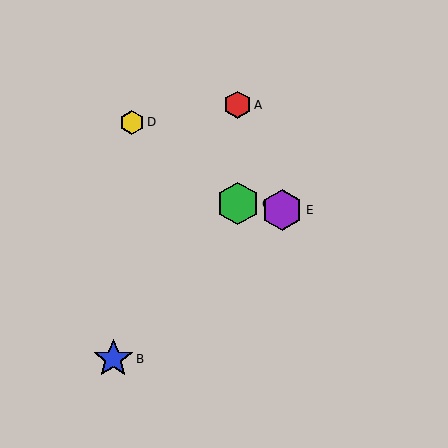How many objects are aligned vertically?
2 objects (A, C) are aligned vertically.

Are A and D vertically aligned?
No, A is at x≈238 and D is at x≈132.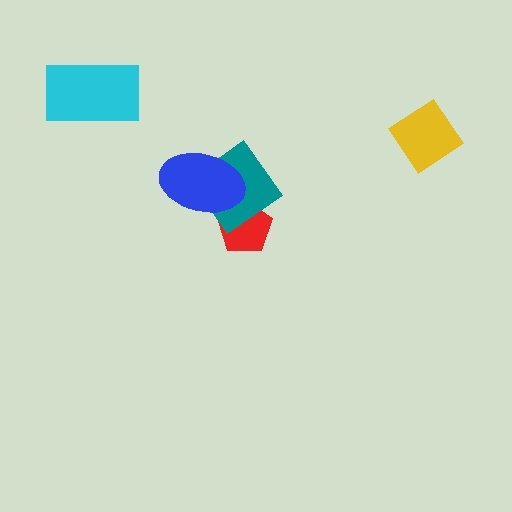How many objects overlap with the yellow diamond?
0 objects overlap with the yellow diamond.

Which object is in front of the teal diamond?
The blue ellipse is in front of the teal diamond.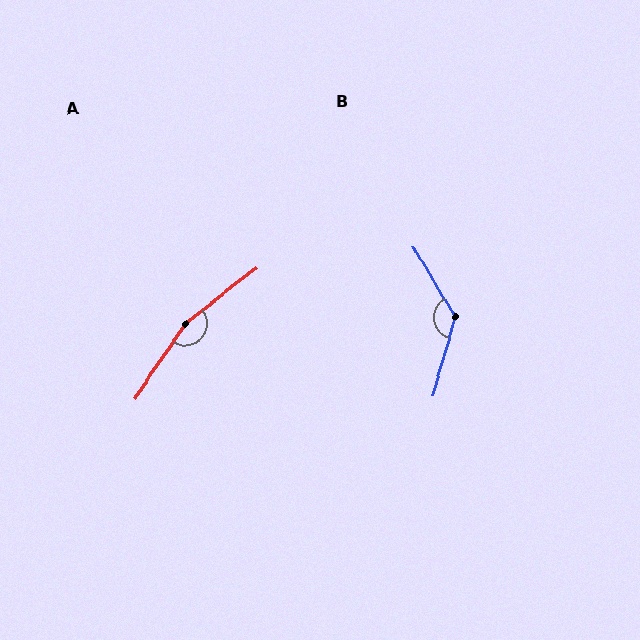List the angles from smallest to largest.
B (133°), A (163°).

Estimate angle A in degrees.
Approximately 163 degrees.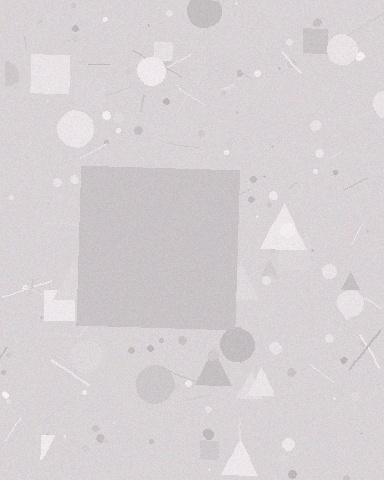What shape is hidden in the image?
A square is hidden in the image.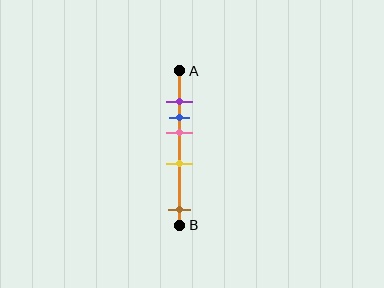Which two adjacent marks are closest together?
The purple and blue marks are the closest adjacent pair.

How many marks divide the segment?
There are 5 marks dividing the segment.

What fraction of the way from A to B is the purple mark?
The purple mark is approximately 20% (0.2) of the way from A to B.